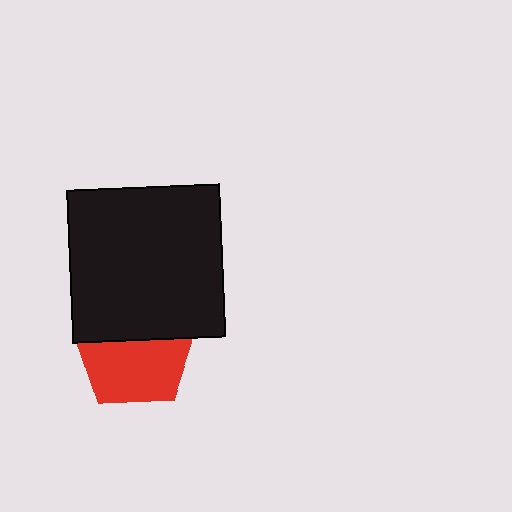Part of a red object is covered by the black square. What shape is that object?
It is a pentagon.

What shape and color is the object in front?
The object in front is a black square.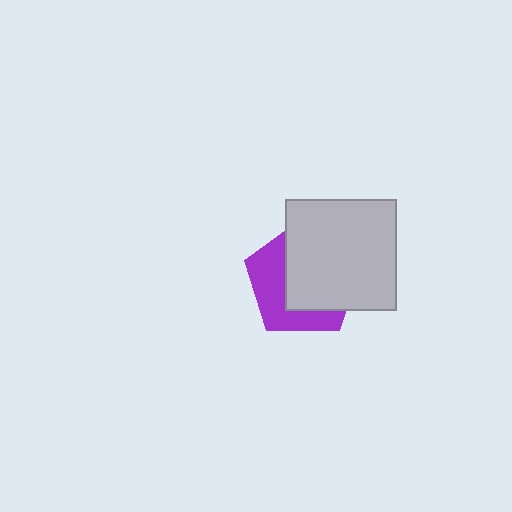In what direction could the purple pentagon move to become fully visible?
The purple pentagon could move left. That would shift it out from behind the light gray square entirely.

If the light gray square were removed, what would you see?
You would see the complete purple pentagon.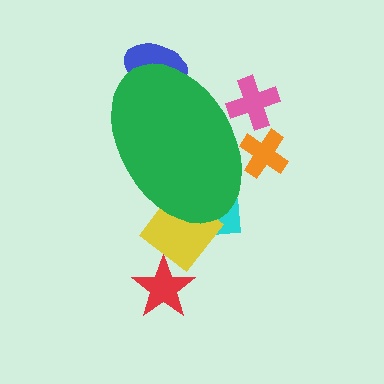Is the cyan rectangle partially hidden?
Yes, the cyan rectangle is partially hidden behind the green ellipse.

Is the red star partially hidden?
No, the red star is fully visible.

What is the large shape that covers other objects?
A green ellipse.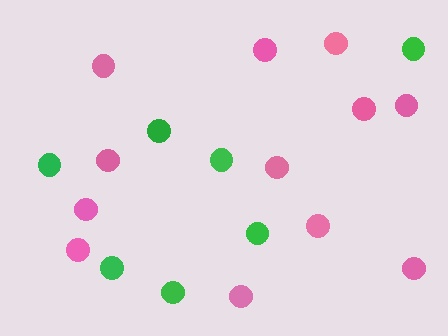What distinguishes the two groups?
There are 2 groups: one group of pink circles (12) and one group of green circles (7).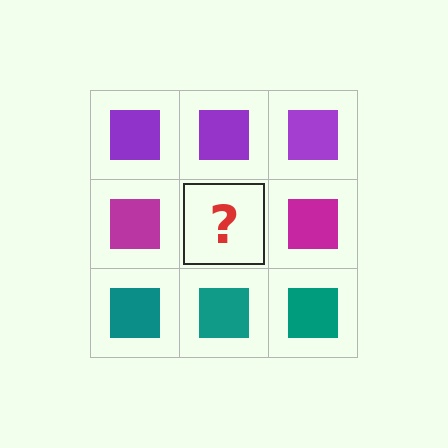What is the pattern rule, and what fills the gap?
The rule is that each row has a consistent color. The gap should be filled with a magenta square.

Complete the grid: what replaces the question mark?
The question mark should be replaced with a magenta square.